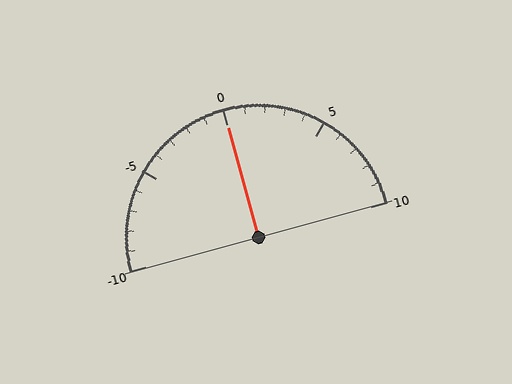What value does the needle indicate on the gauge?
The needle indicates approximately 0.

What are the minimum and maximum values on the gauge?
The gauge ranges from -10 to 10.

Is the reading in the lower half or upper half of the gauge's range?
The reading is in the upper half of the range (-10 to 10).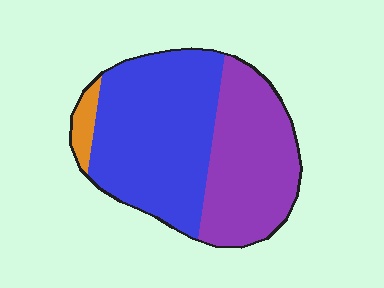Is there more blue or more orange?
Blue.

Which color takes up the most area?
Blue, at roughly 55%.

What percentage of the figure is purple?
Purple takes up between a quarter and a half of the figure.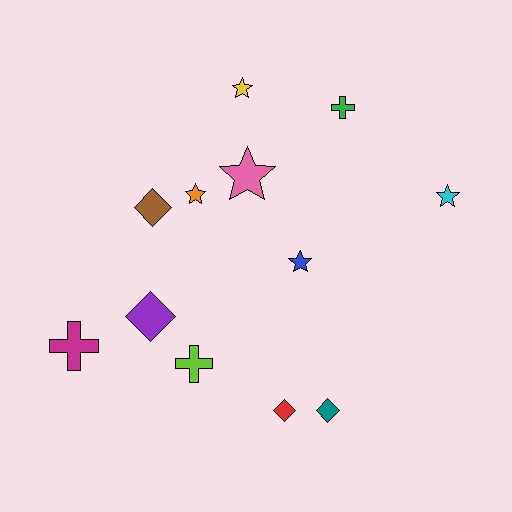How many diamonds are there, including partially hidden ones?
There are 4 diamonds.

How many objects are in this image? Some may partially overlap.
There are 12 objects.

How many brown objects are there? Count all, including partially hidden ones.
There is 1 brown object.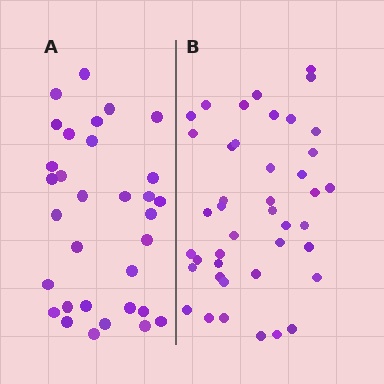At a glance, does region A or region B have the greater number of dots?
Region B (the right region) has more dots.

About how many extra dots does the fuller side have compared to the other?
Region B has roughly 10 or so more dots than region A.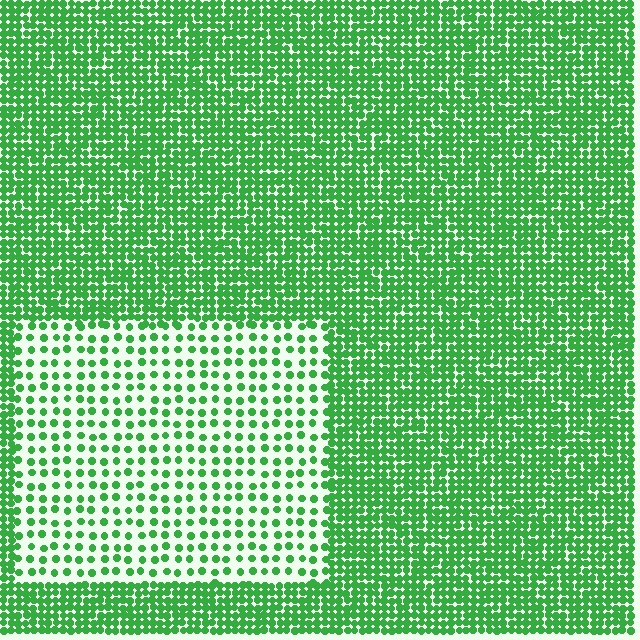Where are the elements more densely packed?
The elements are more densely packed outside the rectangle boundary.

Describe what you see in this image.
The image contains small green elements arranged at two different densities. A rectangle-shaped region is visible where the elements are less densely packed than the surrounding area.